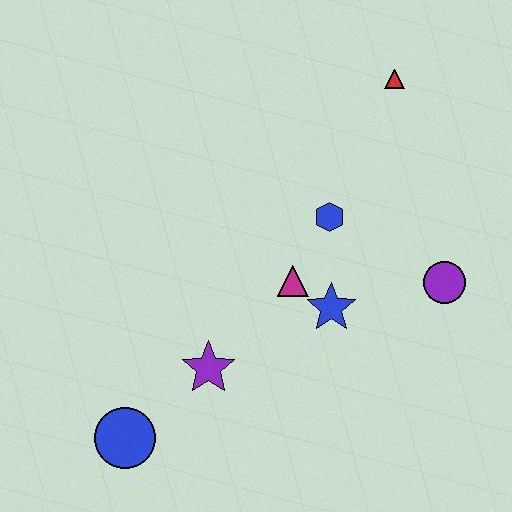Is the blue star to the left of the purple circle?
Yes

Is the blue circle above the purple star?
No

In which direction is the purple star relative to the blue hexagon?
The purple star is below the blue hexagon.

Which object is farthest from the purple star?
The red triangle is farthest from the purple star.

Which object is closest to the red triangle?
The blue hexagon is closest to the red triangle.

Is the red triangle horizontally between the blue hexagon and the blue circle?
No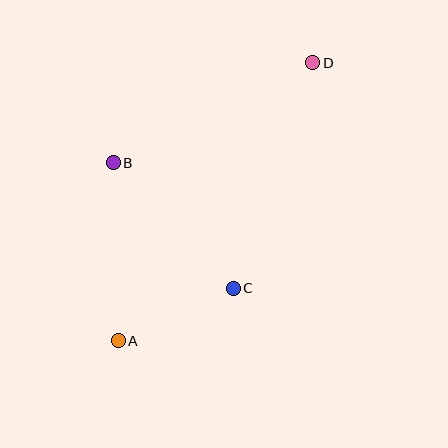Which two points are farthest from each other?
Points A and D are farthest from each other.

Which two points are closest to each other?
Points A and C are closest to each other.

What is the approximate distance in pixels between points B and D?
The distance between B and D is approximately 223 pixels.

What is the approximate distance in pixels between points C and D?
The distance between C and D is approximately 239 pixels.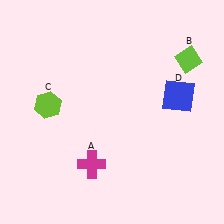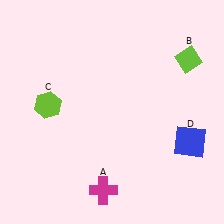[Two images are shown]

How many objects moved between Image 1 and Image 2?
2 objects moved between the two images.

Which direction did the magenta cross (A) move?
The magenta cross (A) moved down.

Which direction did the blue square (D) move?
The blue square (D) moved down.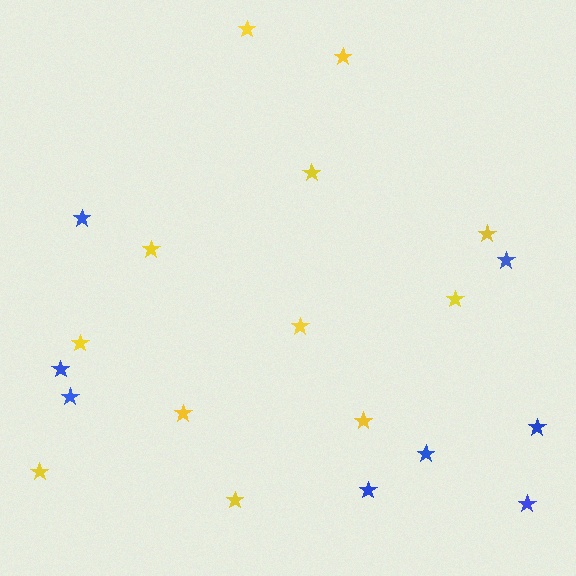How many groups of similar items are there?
There are 2 groups: one group of yellow stars (12) and one group of blue stars (8).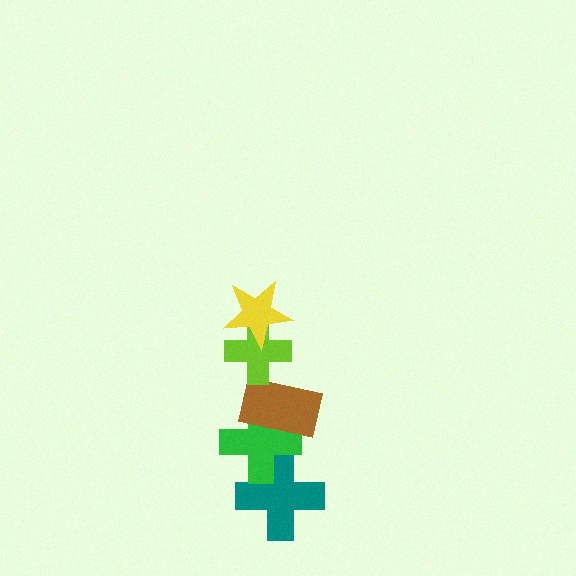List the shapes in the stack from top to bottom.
From top to bottom: the yellow star, the lime cross, the brown rectangle, the green cross, the teal cross.